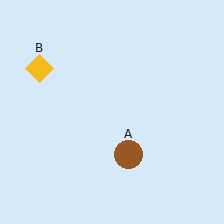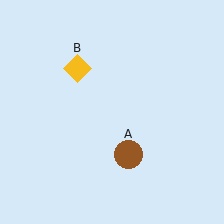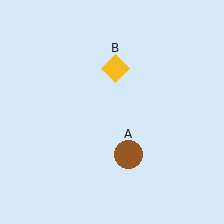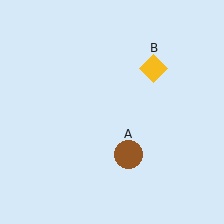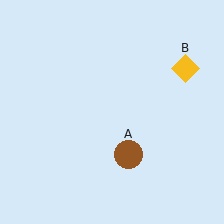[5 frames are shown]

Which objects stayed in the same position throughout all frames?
Brown circle (object A) remained stationary.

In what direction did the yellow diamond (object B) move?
The yellow diamond (object B) moved right.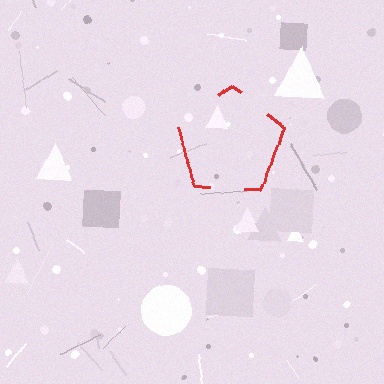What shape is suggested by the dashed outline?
The dashed outline suggests a pentagon.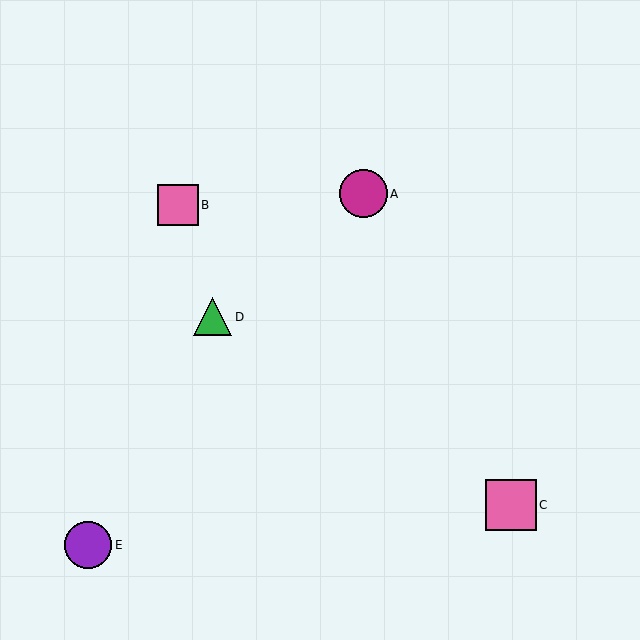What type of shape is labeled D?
Shape D is a green triangle.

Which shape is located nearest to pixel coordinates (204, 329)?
The green triangle (labeled D) at (213, 317) is nearest to that location.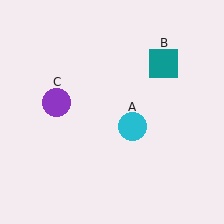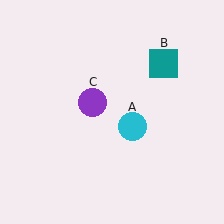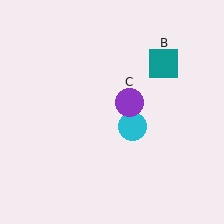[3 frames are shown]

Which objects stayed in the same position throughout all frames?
Cyan circle (object A) and teal square (object B) remained stationary.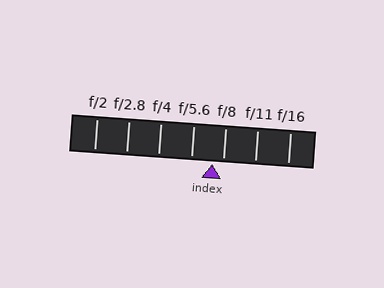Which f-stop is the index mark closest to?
The index mark is closest to f/8.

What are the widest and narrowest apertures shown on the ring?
The widest aperture shown is f/2 and the narrowest is f/16.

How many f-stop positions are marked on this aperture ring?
There are 7 f-stop positions marked.